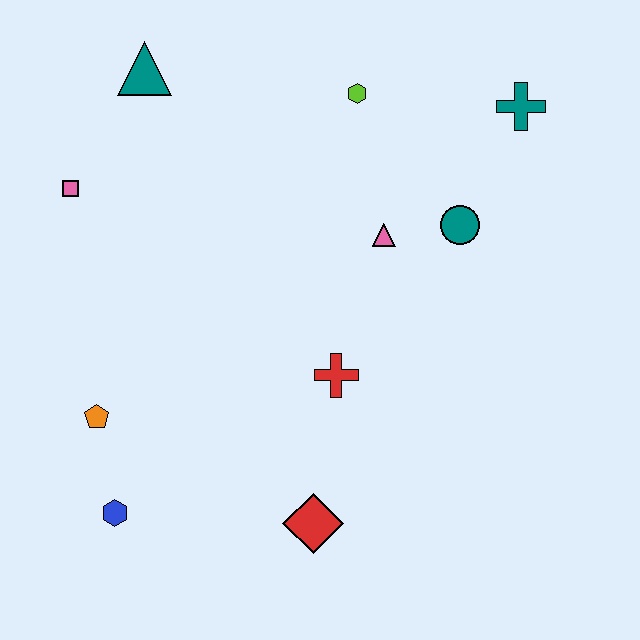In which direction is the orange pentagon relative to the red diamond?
The orange pentagon is to the left of the red diamond.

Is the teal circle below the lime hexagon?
Yes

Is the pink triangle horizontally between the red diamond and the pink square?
No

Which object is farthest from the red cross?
The teal triangle is farthest from the red cross.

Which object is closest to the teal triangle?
The pink square is closest to the teal triangle.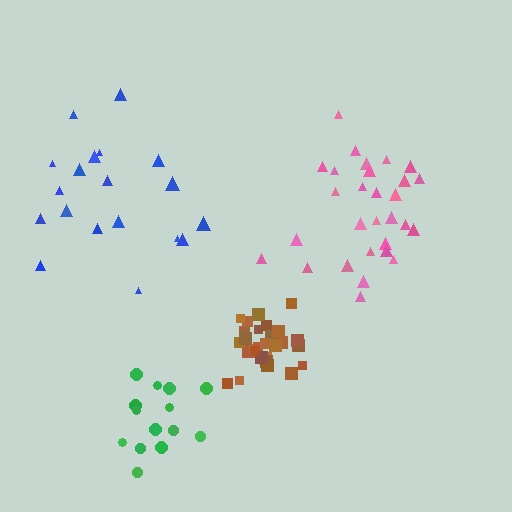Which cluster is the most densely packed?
Brown.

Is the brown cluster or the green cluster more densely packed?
Brown.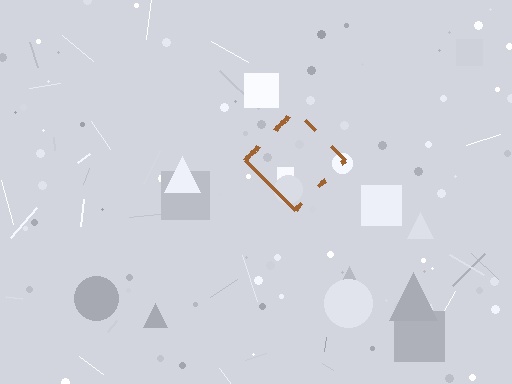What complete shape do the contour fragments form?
The contour fragments form a diamond.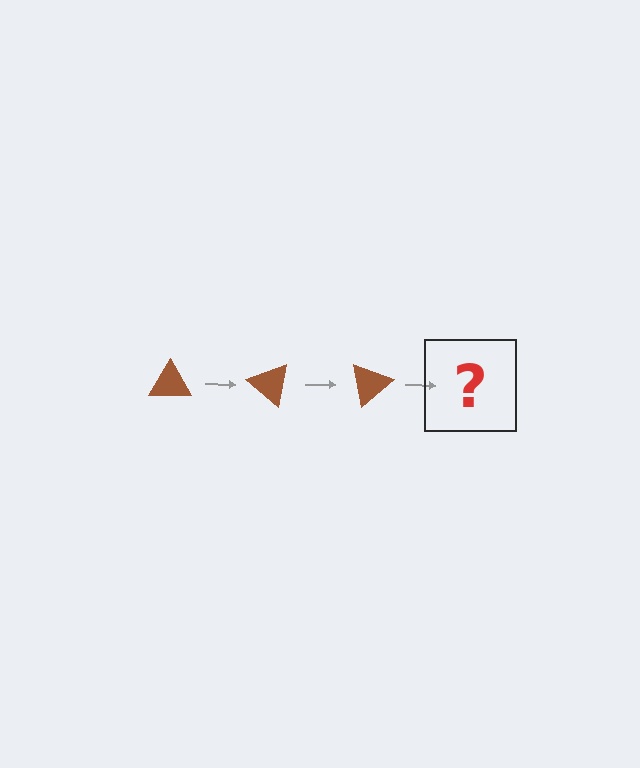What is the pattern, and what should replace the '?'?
The pattern is that the triangle rotates 40 degrees each step. The '?' should be a brown triangle rotated 120 degrees.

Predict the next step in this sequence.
The next step is a brown triangle rotated 120 degrees.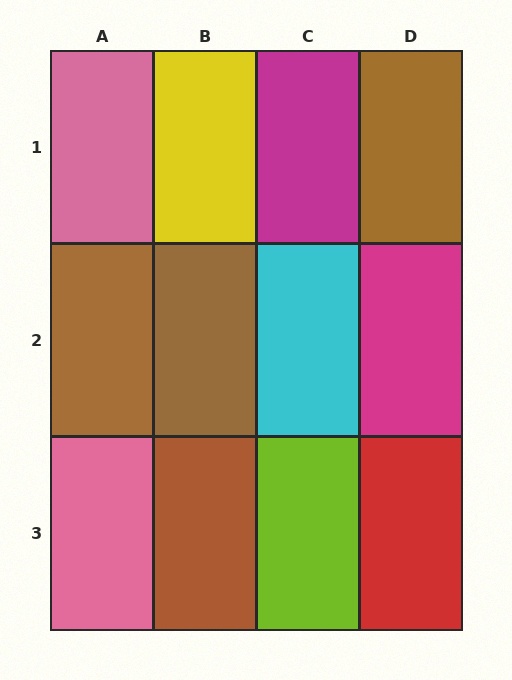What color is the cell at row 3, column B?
Brown.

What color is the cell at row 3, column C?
Lime.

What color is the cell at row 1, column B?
Yellow.